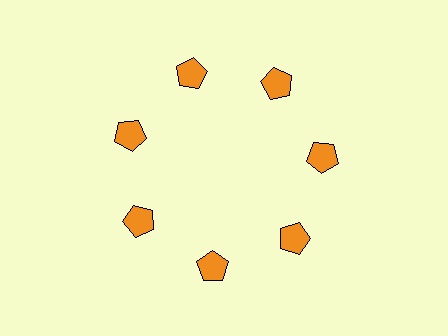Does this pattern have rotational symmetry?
Yes, this pattern has 7-fold rotational symmetry. It looks the same after rotating 51 degrees around the center.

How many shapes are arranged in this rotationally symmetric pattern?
There are 7 shapes, arranged in 7 groups of 1.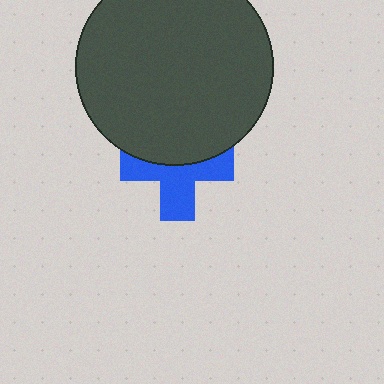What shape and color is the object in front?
The object in front is a dark gray circle.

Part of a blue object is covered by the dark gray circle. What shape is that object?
It is a cross.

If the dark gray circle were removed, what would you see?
You would see the complete blue cross.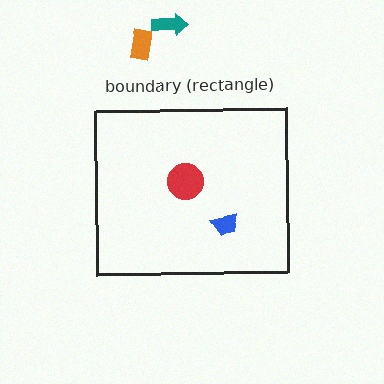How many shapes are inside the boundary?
2 inside, 2 outside.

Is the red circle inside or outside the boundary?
Inside.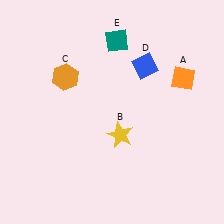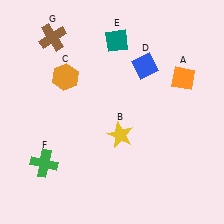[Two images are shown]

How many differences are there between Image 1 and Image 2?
There are 2 differences between the two images.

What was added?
A green cross (F), a brown cross (G) were added in Image 2.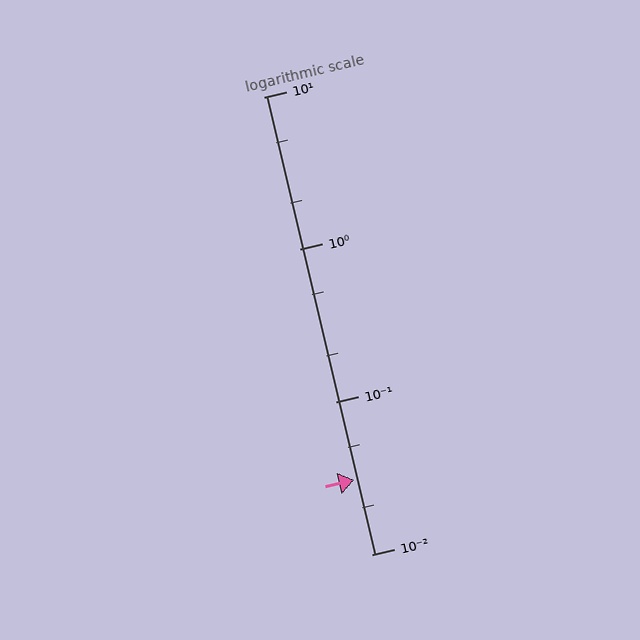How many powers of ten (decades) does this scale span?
The scale spans 3 decades, from 0.01 to 10.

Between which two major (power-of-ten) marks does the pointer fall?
The pointer is between 0.01 and 0.1.